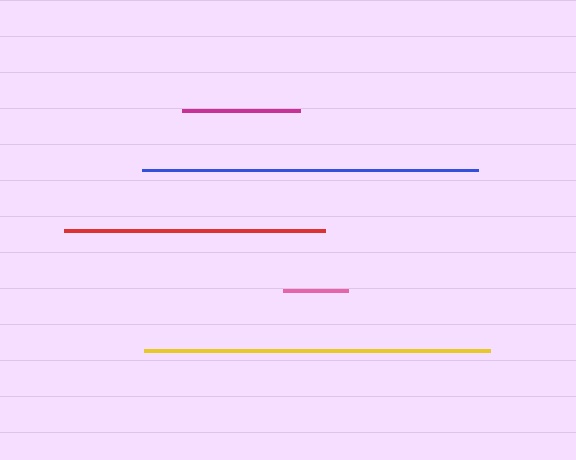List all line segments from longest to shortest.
From longest to shortest: yellow, blue, red, magenta, pink.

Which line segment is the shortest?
The pink line is the shortest at approximately 64 pixels.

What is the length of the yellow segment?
The yellow segment is approximately 346 pixels long.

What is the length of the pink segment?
The pink segment is approximately 64 pixels long.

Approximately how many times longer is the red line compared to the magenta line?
The red line is approximately 2.2 times the length of the magenta line.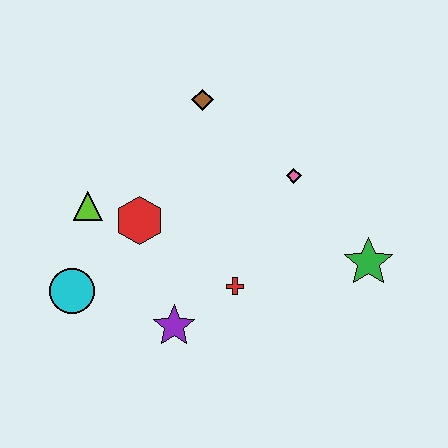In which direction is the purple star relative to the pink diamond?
The purple star is below the pink diamond.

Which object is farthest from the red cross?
The brown diamond is farthest from the red cross.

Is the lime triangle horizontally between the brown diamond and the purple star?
No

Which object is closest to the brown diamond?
The pink diamond is closest to the brown diamond.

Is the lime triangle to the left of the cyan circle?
No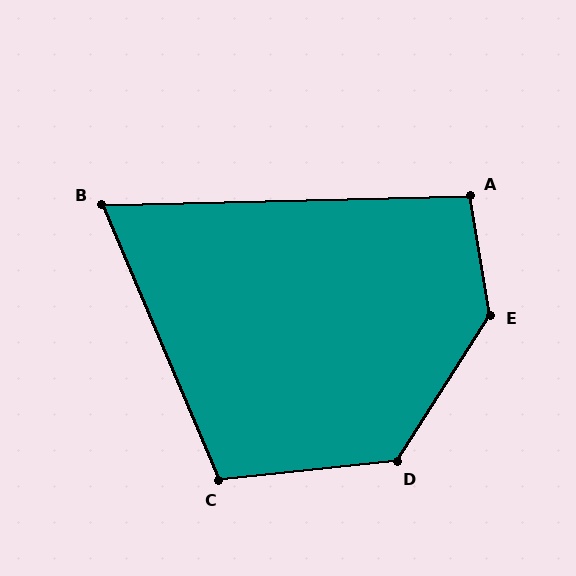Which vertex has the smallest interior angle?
B, at approximately 68 degrees.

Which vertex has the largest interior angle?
E, at approximately 138 degrees.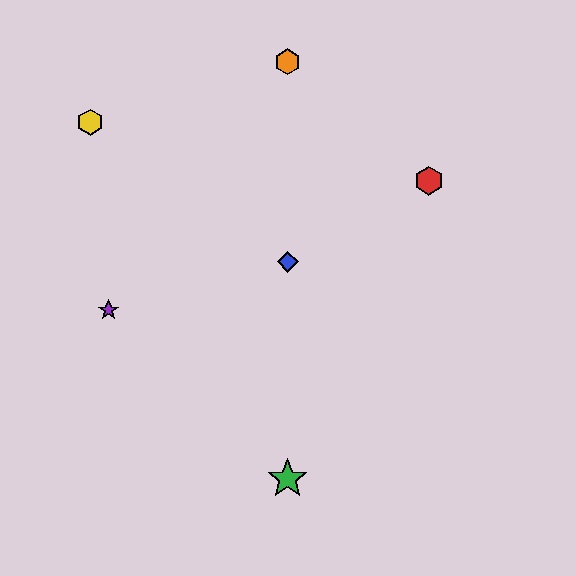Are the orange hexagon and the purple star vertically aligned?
No, the orange hexagon is at x≈288 and the purple star is at x≈108.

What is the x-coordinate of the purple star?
The purple star is at x≈108.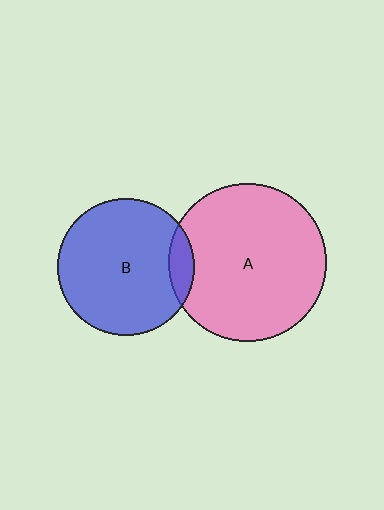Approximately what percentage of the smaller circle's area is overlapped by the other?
Approximately 10%.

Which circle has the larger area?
Circle A (pink).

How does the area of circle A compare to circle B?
Approximately 1.3 times.